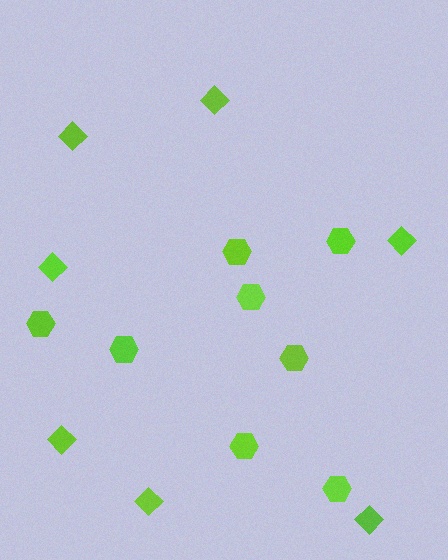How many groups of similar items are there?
There are 2 groups: one group of hexagons (8) and one group of diamonds (7).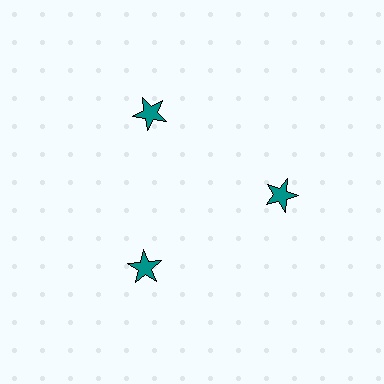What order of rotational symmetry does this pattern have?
This pattern has 3-fold rotational symmetry.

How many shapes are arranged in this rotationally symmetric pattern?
There are 3 shapes, arranged in 3 groups of 1.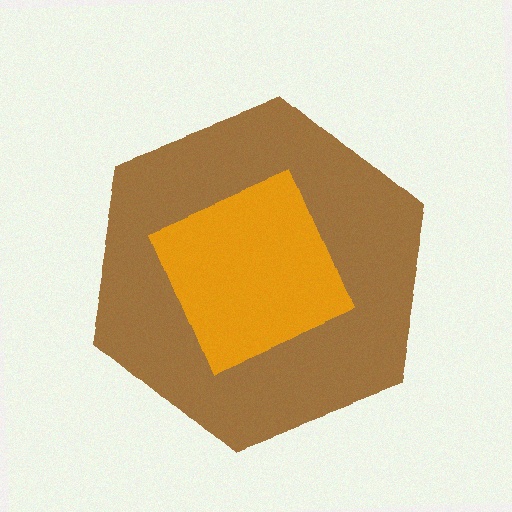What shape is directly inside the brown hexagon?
The orange square.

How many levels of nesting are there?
2.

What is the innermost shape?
The orange square.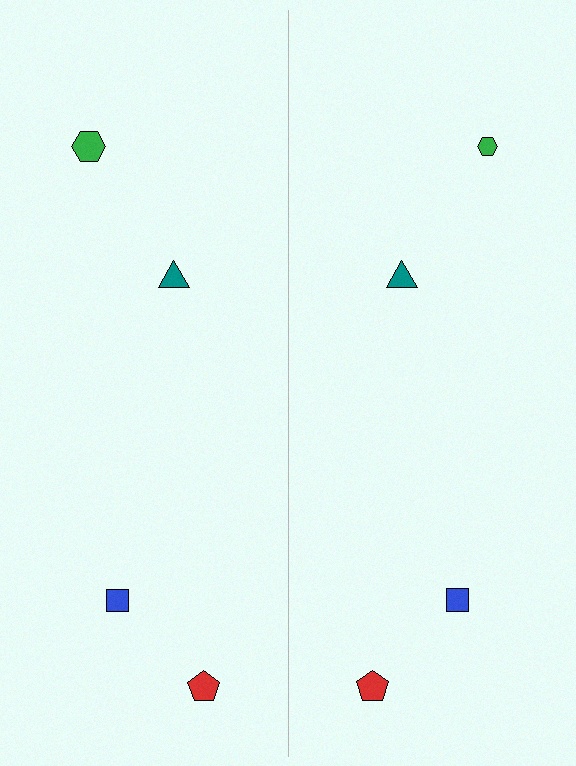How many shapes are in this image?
There are 8 shapes in this image.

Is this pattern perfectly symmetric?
No, the pattern is not perfectly symmetric. The green hexagon on the right side has a different size than its mirror counterpart.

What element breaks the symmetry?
The green hexagon on the right side has a different size than its mirror counterpart.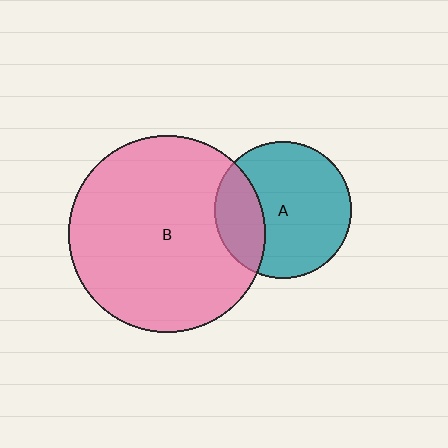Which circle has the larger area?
Circle B (pink).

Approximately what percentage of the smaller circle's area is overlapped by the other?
Approximately 25%.